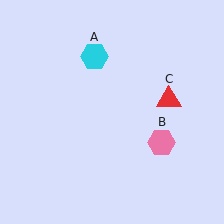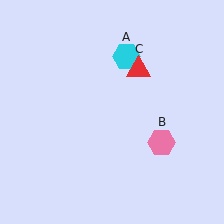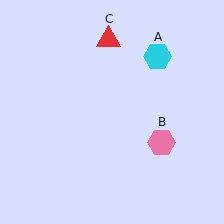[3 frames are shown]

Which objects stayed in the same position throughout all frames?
Pink hexagon (object B) remained stationary.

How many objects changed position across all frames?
2 objects changed position: cyan hexagon (object A), red triangle (object C).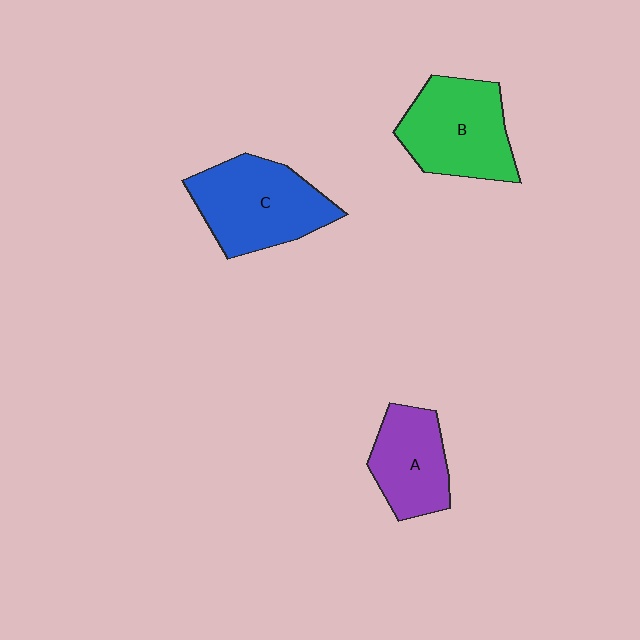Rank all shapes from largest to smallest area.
From largest to smallest: C (blue), B (green), A (purple).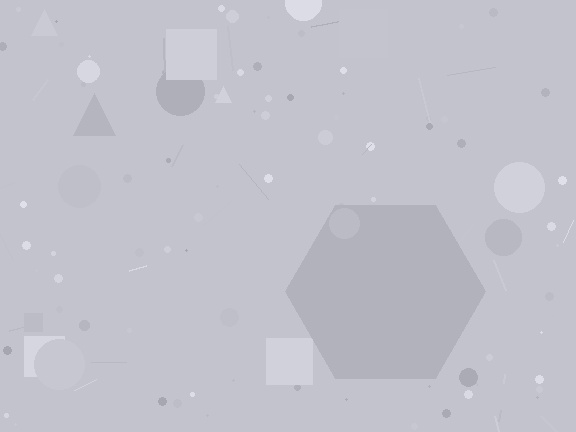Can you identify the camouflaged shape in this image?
The camouflaged shape is a hexagon.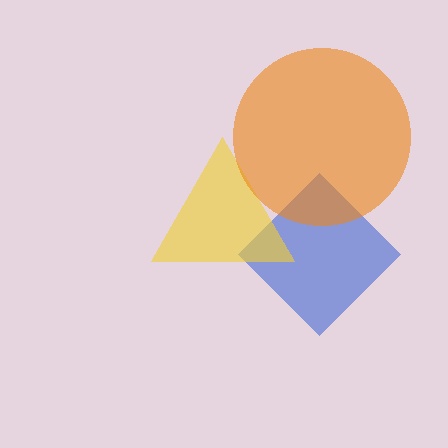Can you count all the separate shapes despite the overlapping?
Yes, there are 3 separate shapes.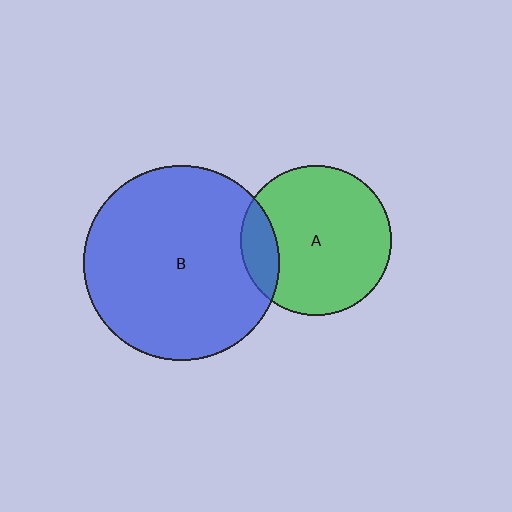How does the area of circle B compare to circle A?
Approximately 1.7 times.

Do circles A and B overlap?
Yes.